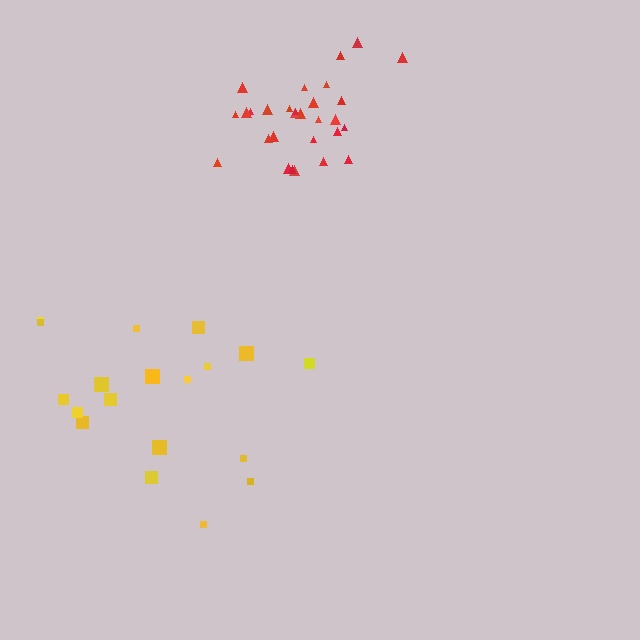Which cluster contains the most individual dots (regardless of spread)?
Red (29).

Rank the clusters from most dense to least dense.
red, yellow.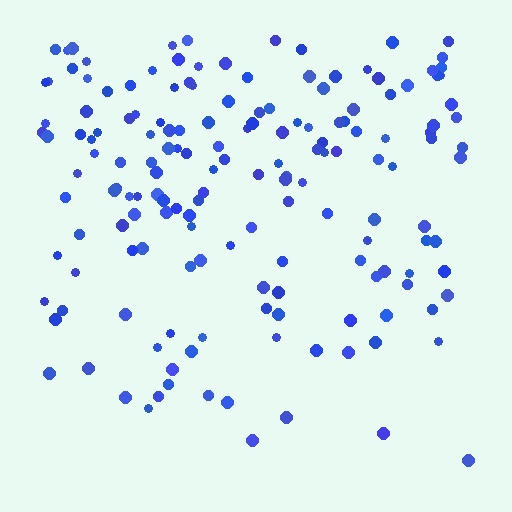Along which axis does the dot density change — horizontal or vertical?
Vertical.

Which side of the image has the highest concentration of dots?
The top.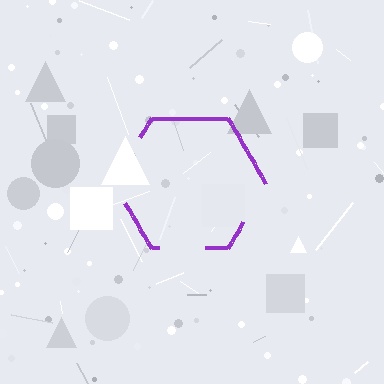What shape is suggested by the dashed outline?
The dashed outline suggests a hexagon.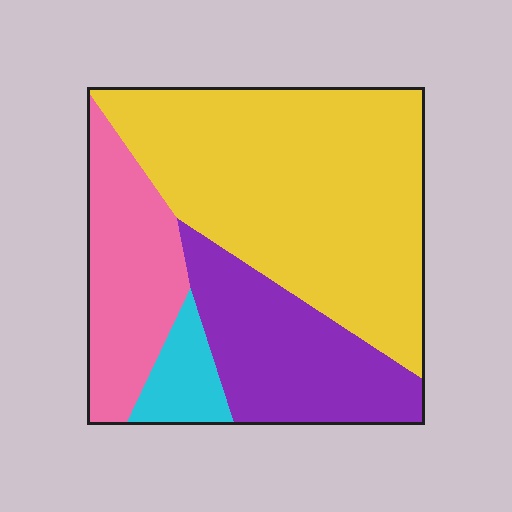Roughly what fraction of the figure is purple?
Purple covers around 25% of the figure.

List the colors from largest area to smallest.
From largest to smallest: yellow, purple, pink, cyan.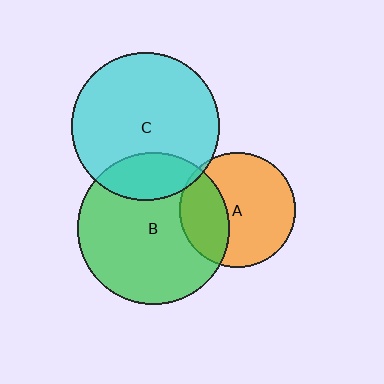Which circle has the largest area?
Circle B (green).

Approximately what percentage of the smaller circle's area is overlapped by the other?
Approximately 20%.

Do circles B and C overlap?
Yes.